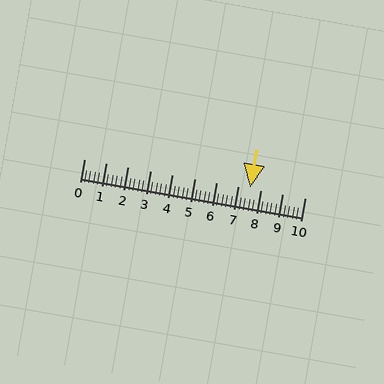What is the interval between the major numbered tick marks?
The major tick marks are spaced 1 units apart.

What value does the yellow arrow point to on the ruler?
The yellow arrow points to approximately 7.5.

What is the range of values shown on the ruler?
The ruler shows values from 0 to 10.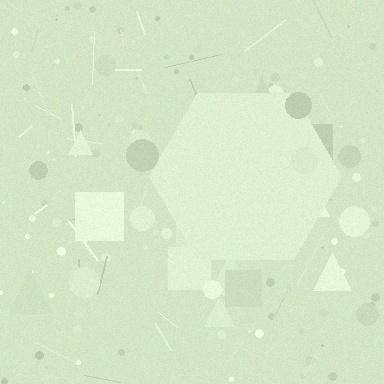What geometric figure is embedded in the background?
A hexagon is embedded in the background.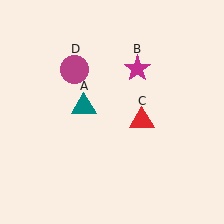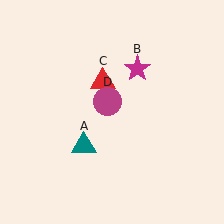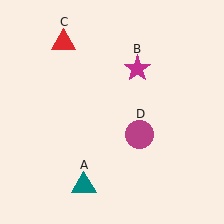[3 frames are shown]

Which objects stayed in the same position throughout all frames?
Magenta star (object B) remained stationary.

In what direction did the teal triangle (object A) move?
The teal triangle (object A) moved down.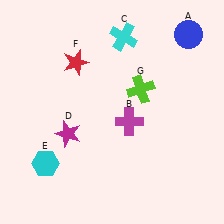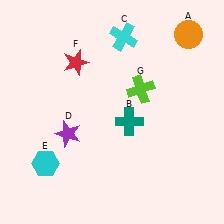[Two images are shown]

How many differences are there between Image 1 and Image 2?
There are 3 differences between the two images.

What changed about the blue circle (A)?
In Image 1, A is blue. In Image 2, it changed to orange.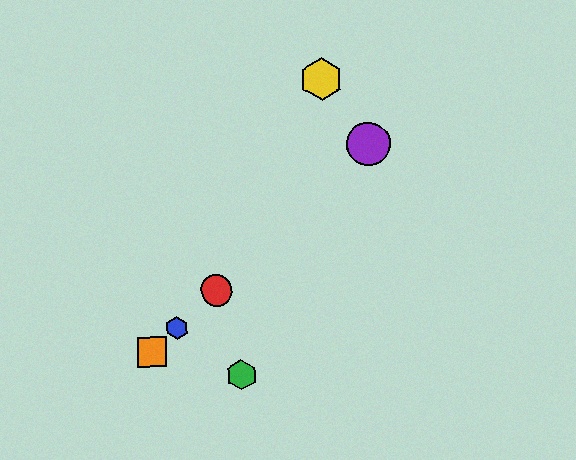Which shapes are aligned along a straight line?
The red circle, the blue hexagon, the purple circle, the orange square are aligned along a straight line.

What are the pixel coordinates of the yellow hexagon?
The yellow hexagon is at (322, 79).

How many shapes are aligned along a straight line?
4 shapes (the red circle, the blue hexagon, the purple circle, the orange square) are aligned along a straight line.